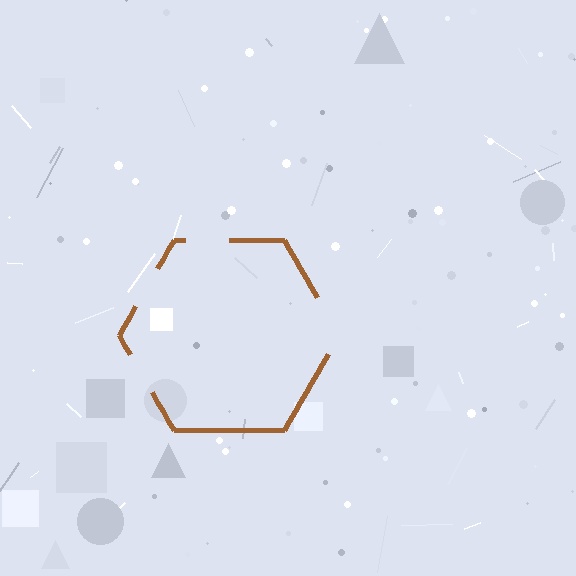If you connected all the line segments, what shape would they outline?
They would outline a hexagon.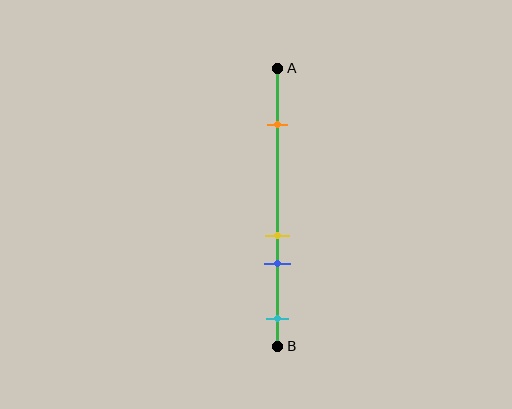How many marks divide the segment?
There are 4 marks dividing the segment.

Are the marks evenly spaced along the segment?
No, the marks are not evenly spaced.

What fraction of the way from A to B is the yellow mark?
The yellow mark is approximately 60% (0.6) of the way from A to B.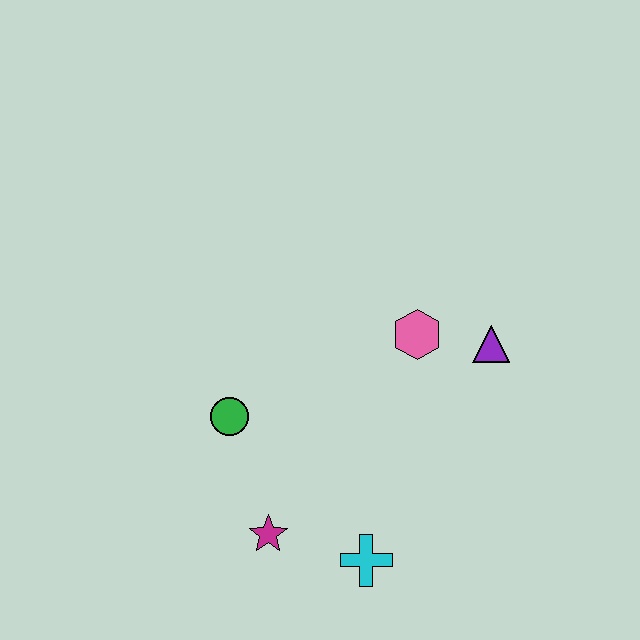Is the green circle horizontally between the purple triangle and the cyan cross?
No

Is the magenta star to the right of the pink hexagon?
No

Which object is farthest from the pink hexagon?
The magenta star is farthest from the pink hexagon.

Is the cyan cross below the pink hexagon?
Yes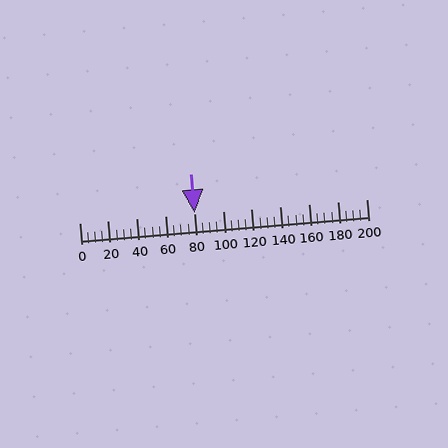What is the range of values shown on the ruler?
The ruler shows values from 0 to 200.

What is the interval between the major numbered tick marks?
The major tick marks are spaced 20 units apart.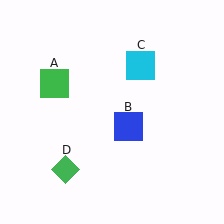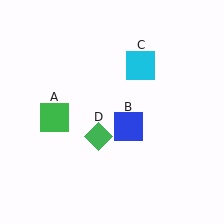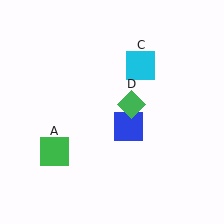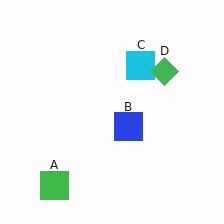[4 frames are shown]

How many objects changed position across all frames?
2 objects changed position: green square (object A), green diamond (object D).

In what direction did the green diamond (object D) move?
The green diamond (object D) moved up and to the right.